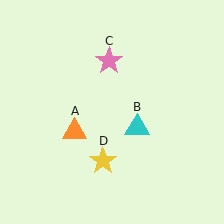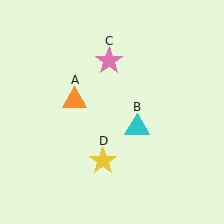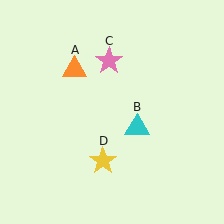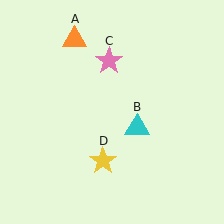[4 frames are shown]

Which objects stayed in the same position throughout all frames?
Cyan triangle (object B) and pink star (object C) and yellow star (object D) remained stationary.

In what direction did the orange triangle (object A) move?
The orange triangle (object A) moved up.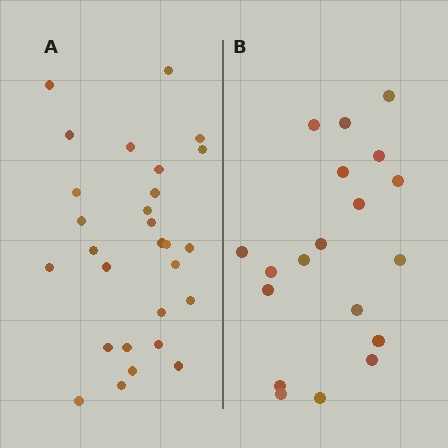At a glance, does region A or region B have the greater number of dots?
Region A (the left region) has more dots.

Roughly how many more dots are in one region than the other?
Region A has roughly 8 or so more dots than region B.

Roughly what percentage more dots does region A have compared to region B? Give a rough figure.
About 45% more.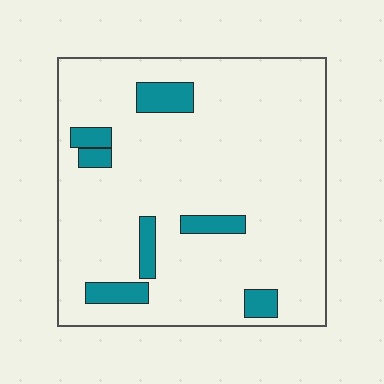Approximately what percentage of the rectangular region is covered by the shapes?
Approximately 10%.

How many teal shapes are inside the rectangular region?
7.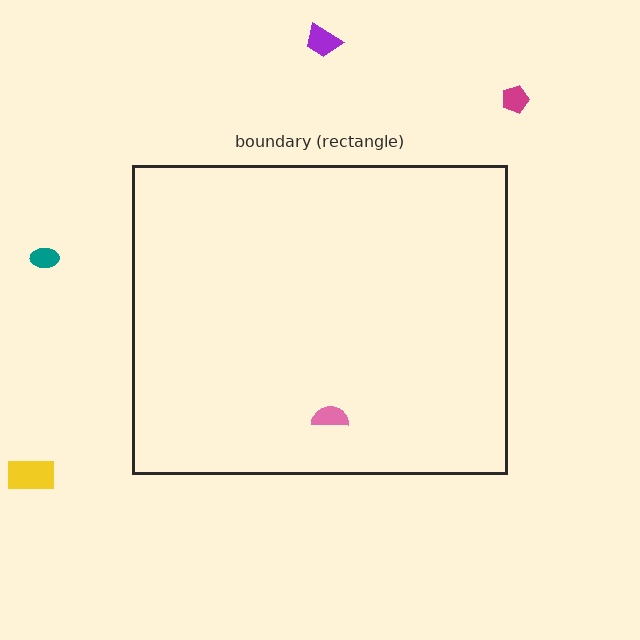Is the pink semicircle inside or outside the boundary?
Inside.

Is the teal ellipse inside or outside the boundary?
Outside.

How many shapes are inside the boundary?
1 inside, 4 outside.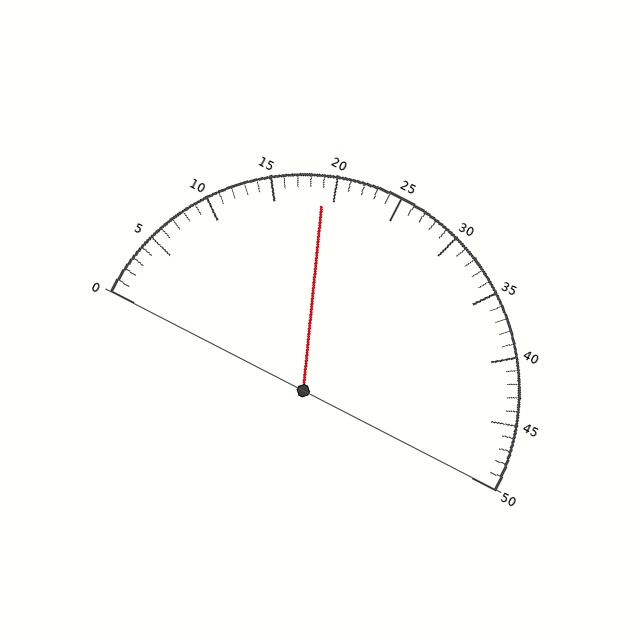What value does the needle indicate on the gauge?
The needle indicates approximately 19.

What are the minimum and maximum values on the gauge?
The gauge ranges from 0 to 50.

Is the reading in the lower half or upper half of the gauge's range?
The reading is in the lower half of the range (0 to 50).